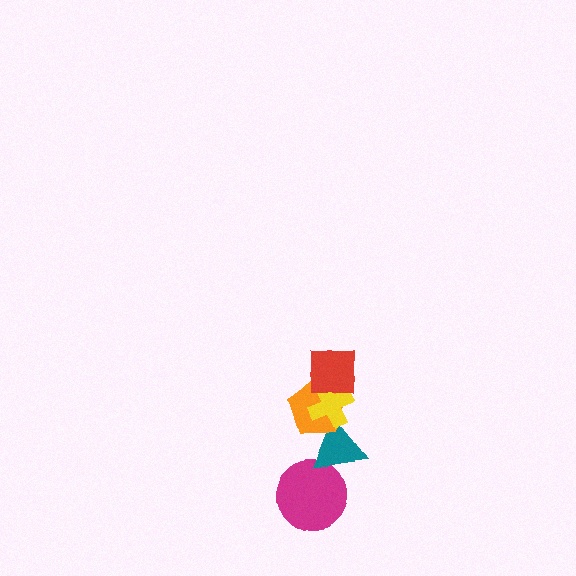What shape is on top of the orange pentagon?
The yellow cross is on top of the orange pentagon.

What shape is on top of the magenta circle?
The teal triangle is on top of the magenta circle.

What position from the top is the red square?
The red square is 1st from the top.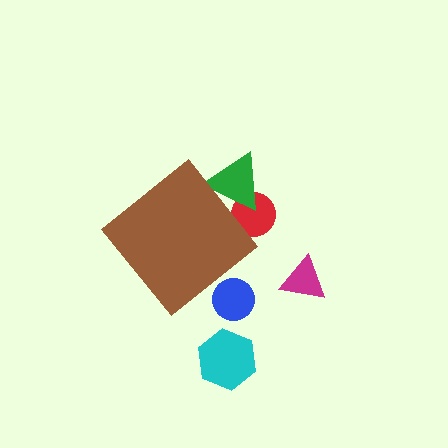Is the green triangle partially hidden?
Yes, the green triangle is partially hidden behind the brown diamond.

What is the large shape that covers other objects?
A brown diamond.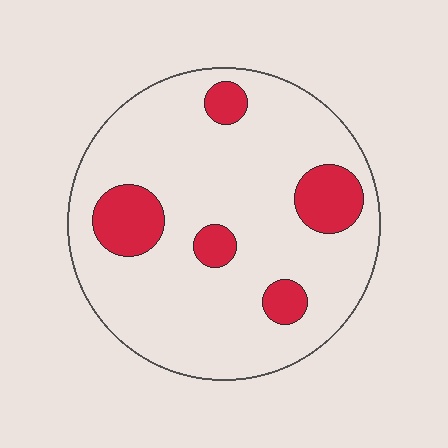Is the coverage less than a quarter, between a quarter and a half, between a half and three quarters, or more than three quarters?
Less than a quarter.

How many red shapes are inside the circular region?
5.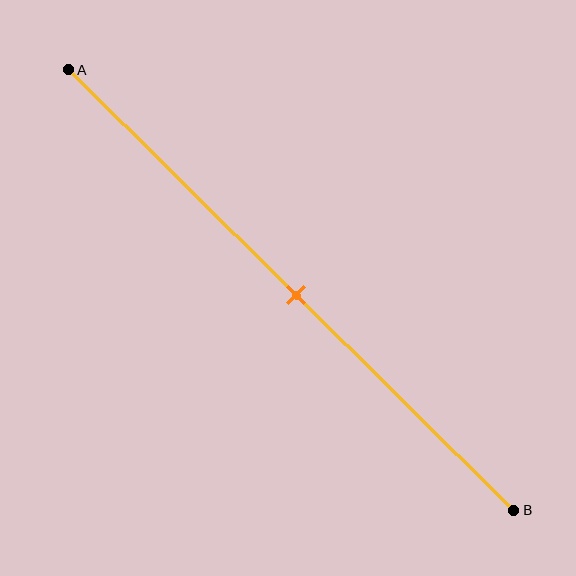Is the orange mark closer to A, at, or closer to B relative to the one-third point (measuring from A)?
The orange mark is closer to point B than the one-third point of segment AB.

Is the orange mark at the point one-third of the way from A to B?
No, the mark is at about 50% from A, not at the 33% one-third point.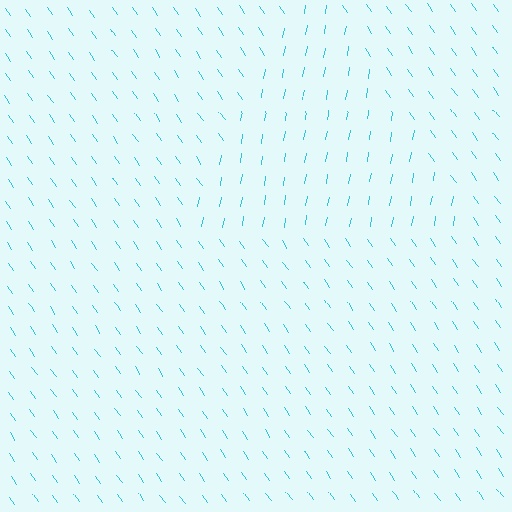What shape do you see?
I see a triangle.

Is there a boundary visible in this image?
Yes, there is a texture boundary formed by a change in line orientation.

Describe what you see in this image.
The image is filled with small cyan line segments. A triangle region in the image has lines oriented differently from the surrounding lines, creating a visible texture boundary.